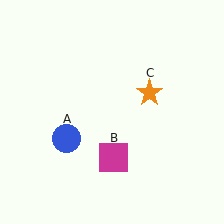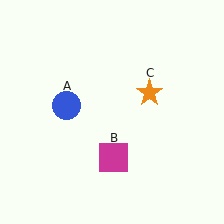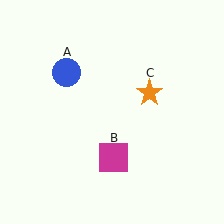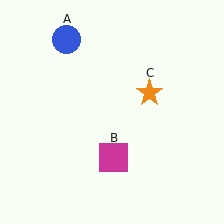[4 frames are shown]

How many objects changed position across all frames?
1 object changed position: blue circle (object A).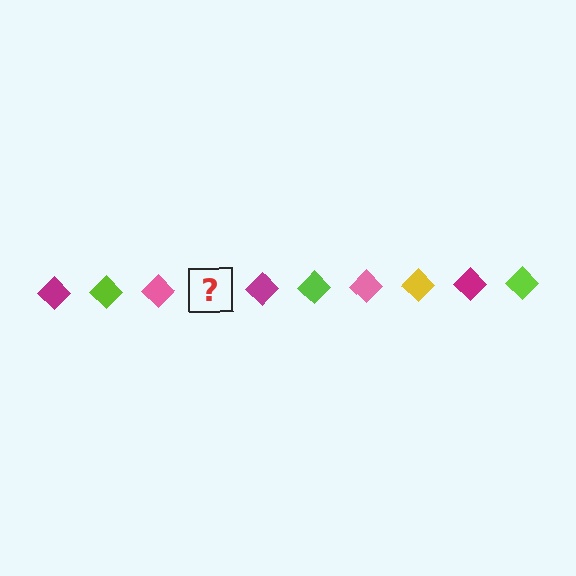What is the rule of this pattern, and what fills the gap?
The rule is that the pattern cycles through magenta, lime, pink, yellow diamonds. The gap should be filled with a yellow diamond.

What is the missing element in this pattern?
The missing element is a yellow diamond.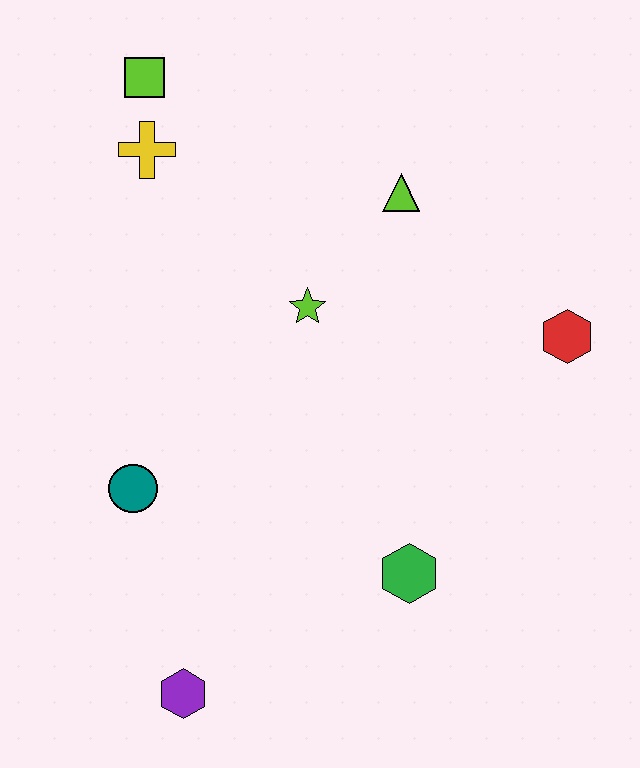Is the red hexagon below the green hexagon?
No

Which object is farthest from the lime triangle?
The purple hexagon is farthest from the lime triangle.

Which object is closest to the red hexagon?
The lime triangle is closest to the red hexagon.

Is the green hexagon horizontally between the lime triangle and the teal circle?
No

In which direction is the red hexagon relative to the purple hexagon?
The red hexagon is to the right of the purple hexagon.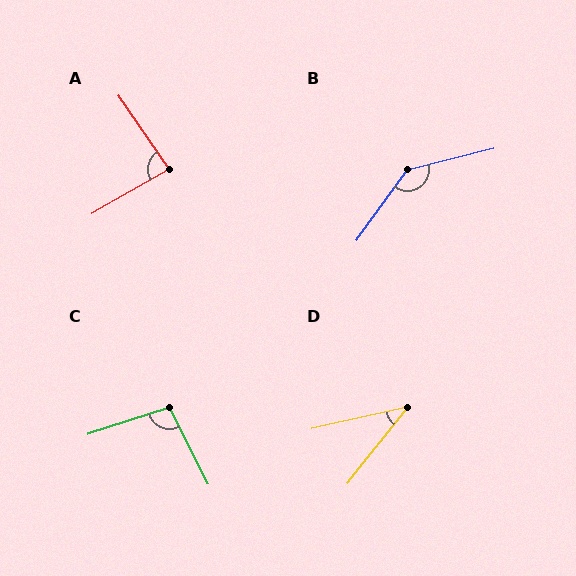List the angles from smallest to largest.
D (39°), A (86°), C (99°), B (140°).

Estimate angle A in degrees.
Approximately 86 degrees.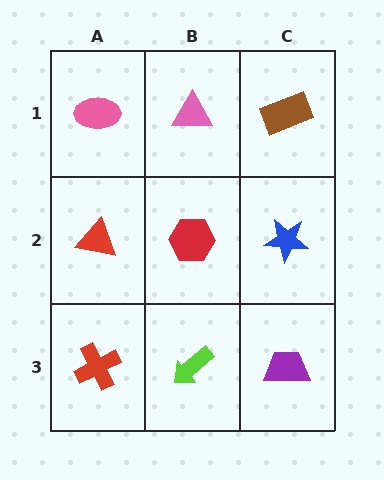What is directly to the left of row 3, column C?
A lime arrow.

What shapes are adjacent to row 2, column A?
A pink ellipse (row 1, column A), a red cross (row 3, column A), a red hexagon (row 2, column B).